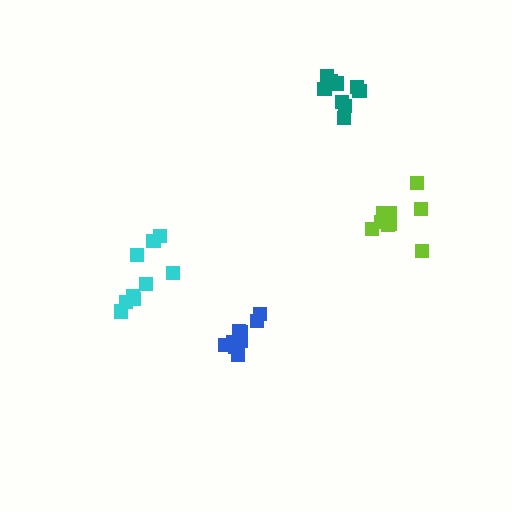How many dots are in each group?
Group 1: 9 dots, Group 2: 9 dots, Group 3: 9 dots, Group 4: 10 dots (37 total).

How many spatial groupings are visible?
There are 4 spatial groupings.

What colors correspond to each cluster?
The clusters are colored: cyan, blue, teal, lime.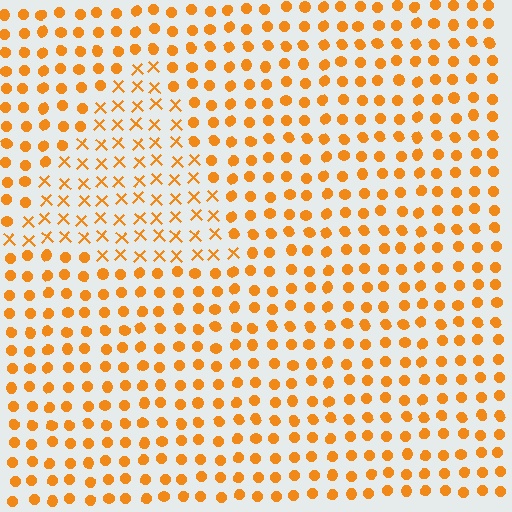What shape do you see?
I see a triangle.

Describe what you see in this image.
The image is filled with small orange elements arranged in a uniform grid. A triangle-shaped region contains X marks, while the surrounding area contains circles. The boundary is defined purely by the change in element shape.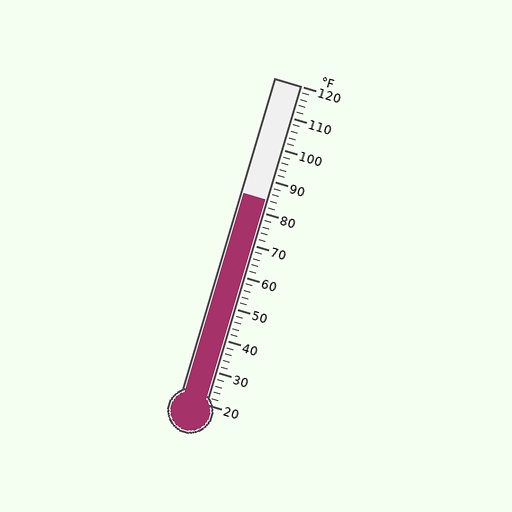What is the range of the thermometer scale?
The thermometer scale ranges from 20°F to 120°F.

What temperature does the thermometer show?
The thermometer shows approximately 84°F.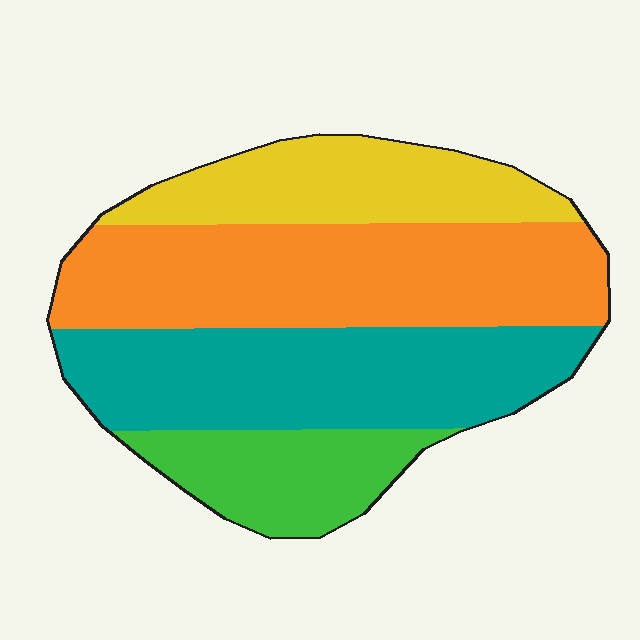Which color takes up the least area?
Green, at roughly 15%.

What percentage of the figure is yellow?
Yellow covers about 20% of the figure.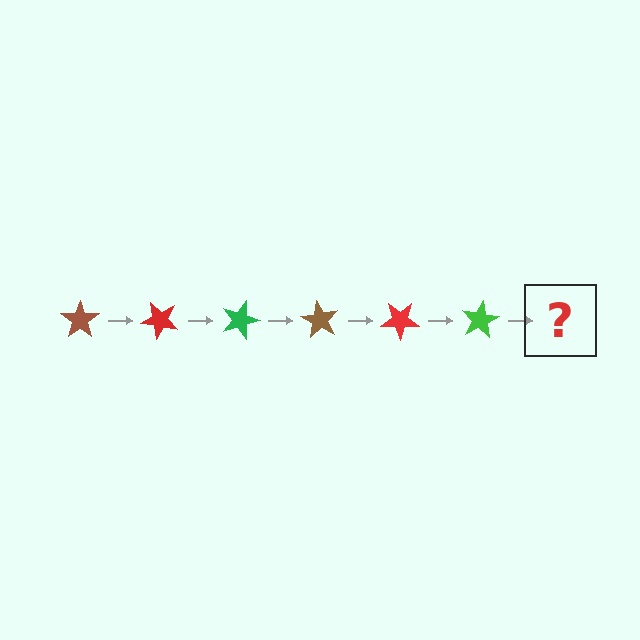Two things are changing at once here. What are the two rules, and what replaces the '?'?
The two rules are that it rotates 45 degrees each step and the color cycles through brown, red, and green. The '?' should be a brown star, rotated 270 degrees from the start.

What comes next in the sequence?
The next element should be a brown star, rotated 270 degrees from the start.